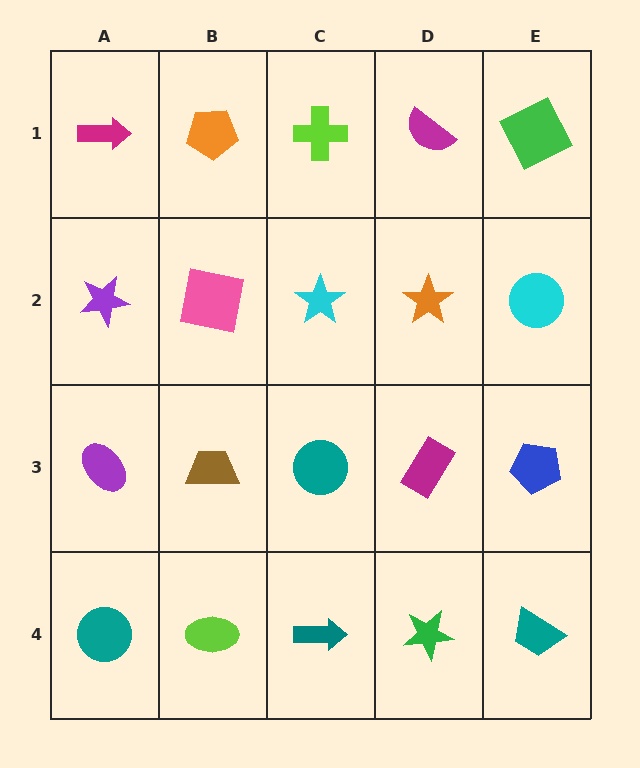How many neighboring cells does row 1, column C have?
3.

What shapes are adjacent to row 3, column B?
A pink square (row 2, column B), a lime ellipse (row 4, column B), a purple ellipse (row 3, column A), a teal circle (row 3, column C).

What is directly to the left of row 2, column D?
A cyan star.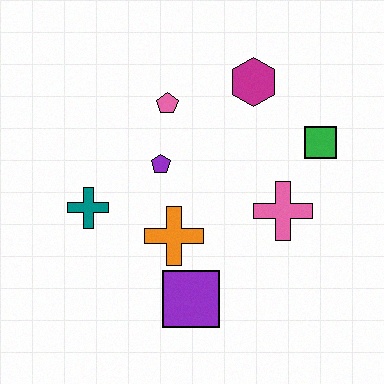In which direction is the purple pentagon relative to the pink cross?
The purple pentagon is to the left of the pink cross.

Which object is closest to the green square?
The pink cross is closest to the green square.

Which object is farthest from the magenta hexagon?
The purple square is farthest from the magenta hexagon.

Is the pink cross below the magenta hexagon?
Yes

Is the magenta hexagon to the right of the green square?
No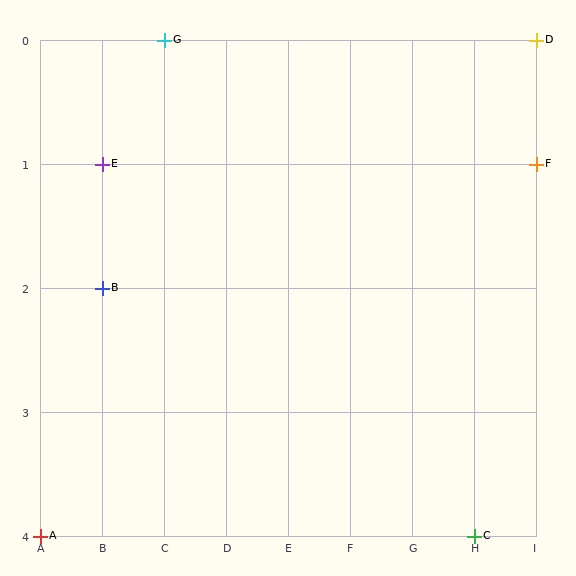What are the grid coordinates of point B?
Point B is at grid coordinates (B, 2).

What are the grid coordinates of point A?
Point A is at grid coordinates (A, 4).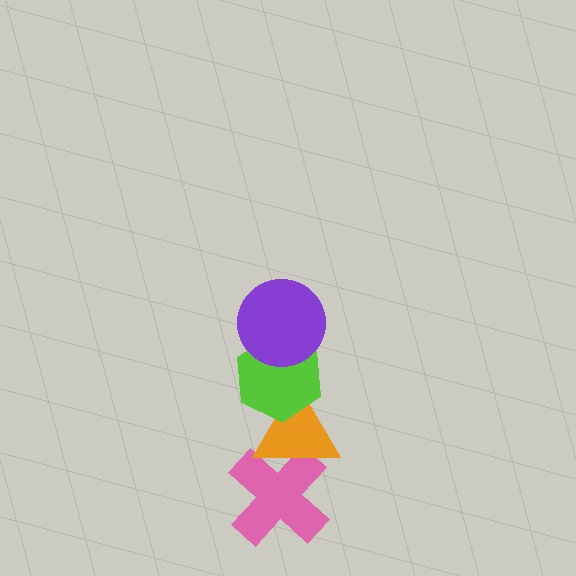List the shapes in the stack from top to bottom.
From top to bottom: the purple circle, the lime hexagon, the orange triangle, the pink cross.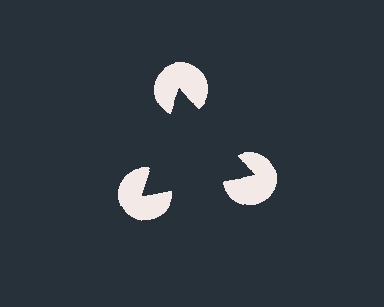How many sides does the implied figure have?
3 sides.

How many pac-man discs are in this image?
There are 3 — one at each vertex of the illusory triangle.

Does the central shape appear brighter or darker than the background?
It typically appears slightly darker than the background, even though no actual brightness change is drawn.